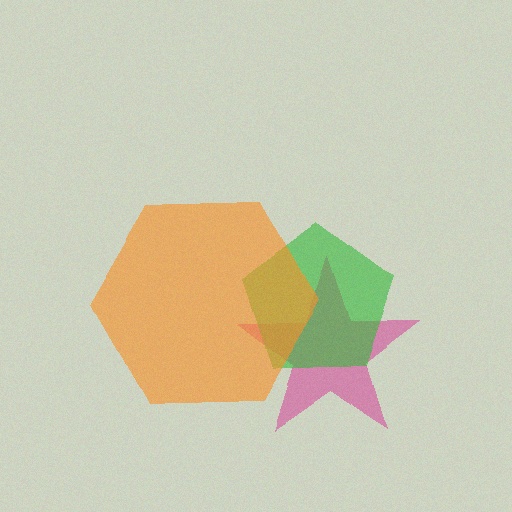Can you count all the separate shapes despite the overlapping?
Yes, there are 3 separate shapes.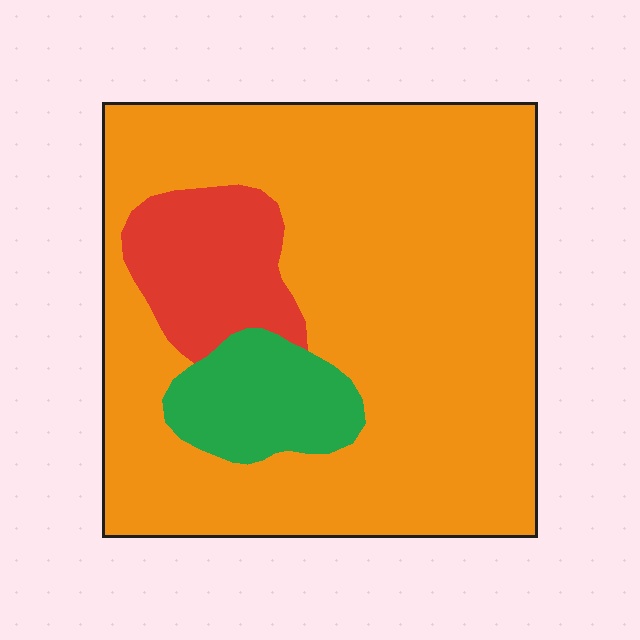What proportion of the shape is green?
Green takes up about one tenth (1/10) of the shape.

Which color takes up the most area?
Orange, at roughly 80%.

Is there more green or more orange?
Orange.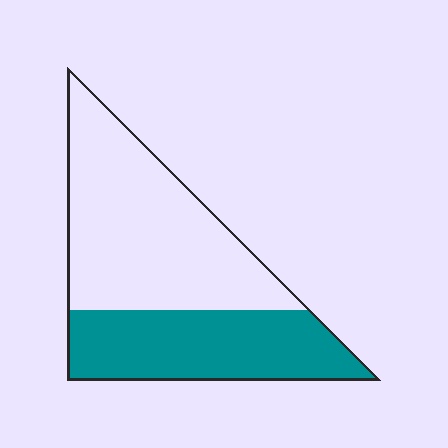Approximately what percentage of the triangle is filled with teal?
Approximately 40%.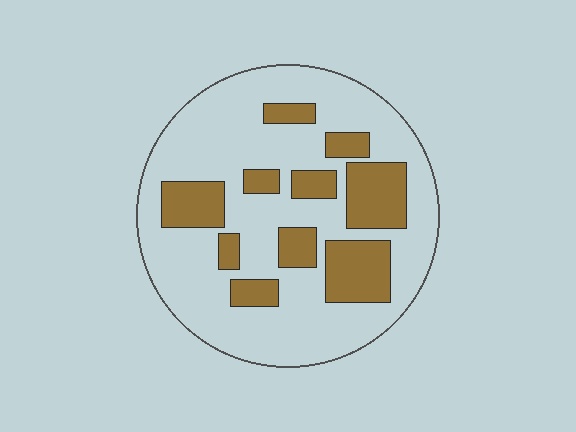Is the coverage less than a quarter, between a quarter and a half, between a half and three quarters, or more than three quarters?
Between a quarter and a half.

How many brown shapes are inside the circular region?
10.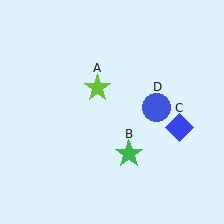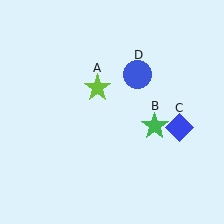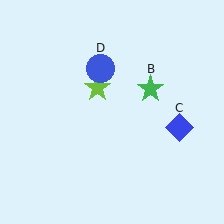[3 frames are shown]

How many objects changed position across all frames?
2 objects changed position: green star (object B), blue circle (object D).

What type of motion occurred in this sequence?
The green star (object B), blue circle (object D) rotated counterclockwise around the center of the scene.